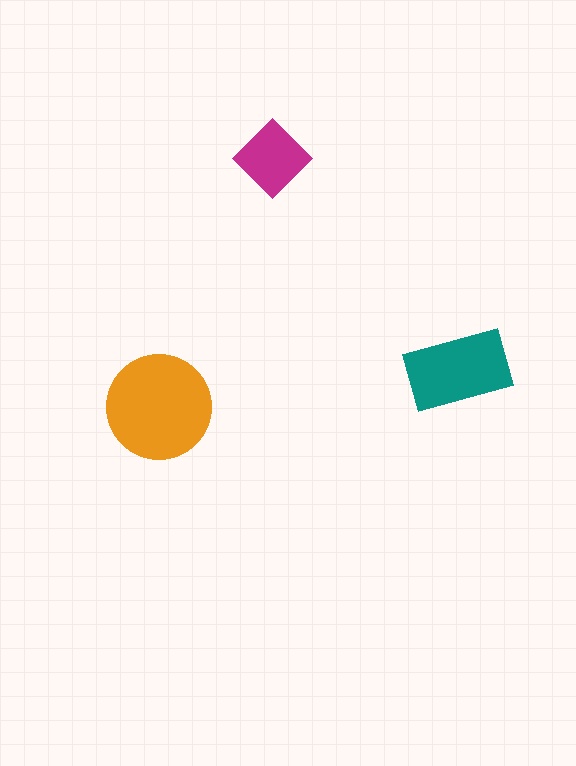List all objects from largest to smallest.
The orange circle, the teal rectangle, the magenta diamond.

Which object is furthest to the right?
The teal rectangle is rightmost.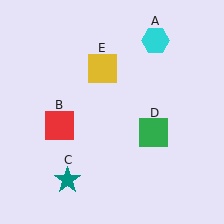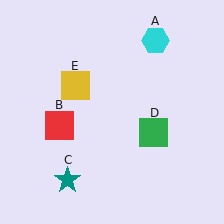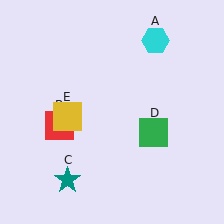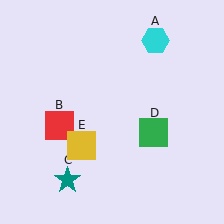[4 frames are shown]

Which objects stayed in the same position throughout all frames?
Cyan hexagon (object A) and red square (object B) and teal star (object C) and green square (object D) remained stationary.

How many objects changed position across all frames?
1 object changed position: yellow square (object E).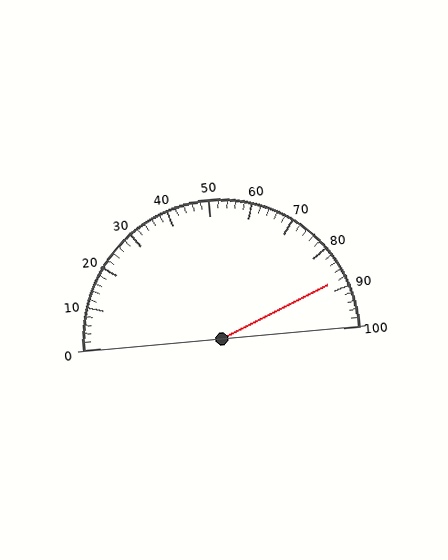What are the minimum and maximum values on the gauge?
The gauge ranges from 0 to 100.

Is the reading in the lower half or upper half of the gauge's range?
The reading is in the upper half of the range (0 to 100).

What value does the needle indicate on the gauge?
The needle indicates approximately 88.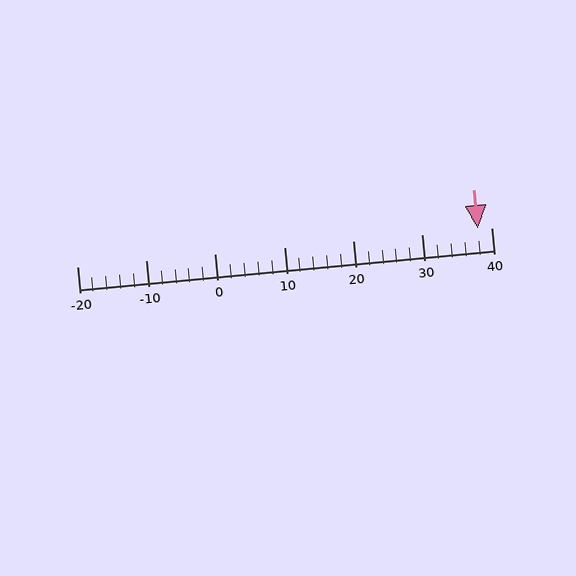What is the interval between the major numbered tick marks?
The major tick marks are spaced 10 units apart.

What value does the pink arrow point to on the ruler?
The pink arrow points to approximately 38.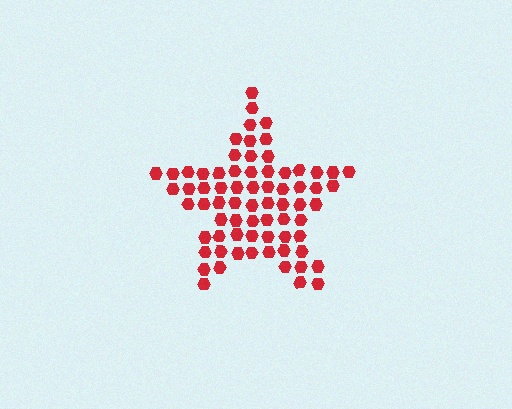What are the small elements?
The small elements are hexagons.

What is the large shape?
The large shape is a star.